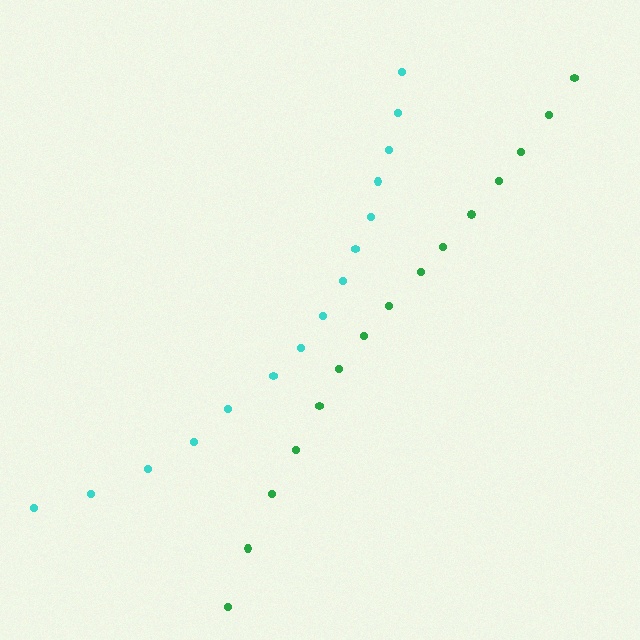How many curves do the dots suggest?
There are 2 distinct paths.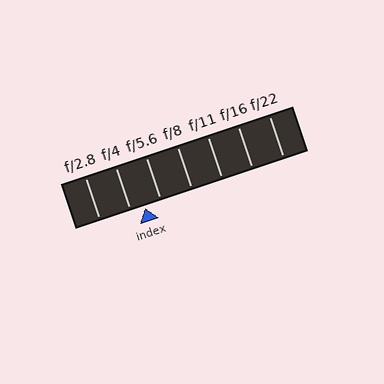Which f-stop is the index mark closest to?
The index mark is closest to f/4.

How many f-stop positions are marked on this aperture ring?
There are 7 f-stop positions marked.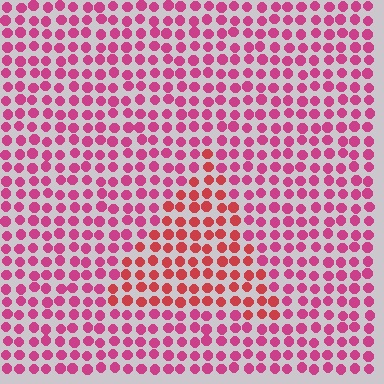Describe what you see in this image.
The image is filled with small magenta elements in a uniform arrangement. A triangle-shaped region is visible where the elements are tinted to a slightly different hue, forming a subtle color boundary.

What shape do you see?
I see a triangle.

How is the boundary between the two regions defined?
The boundary is defined purely by a slight shift in hue (about 28 degrees). Spacing, size, and orientation are identical on both sides.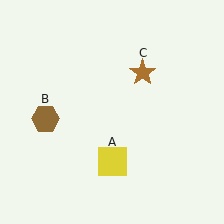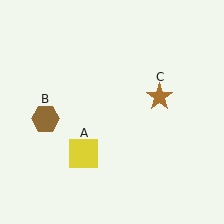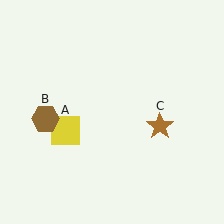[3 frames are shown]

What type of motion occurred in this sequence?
The yellow square (object A), brown star (object C) rotated clockwise around the center of the scene.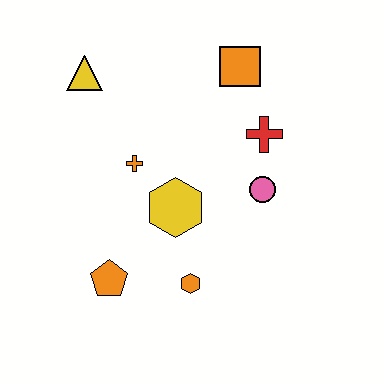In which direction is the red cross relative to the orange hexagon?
The red cross is above the orange hexagon.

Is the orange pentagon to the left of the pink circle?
Yes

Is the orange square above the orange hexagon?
Yes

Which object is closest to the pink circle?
The red cross is closest to the pink circle.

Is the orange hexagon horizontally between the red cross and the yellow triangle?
Yes